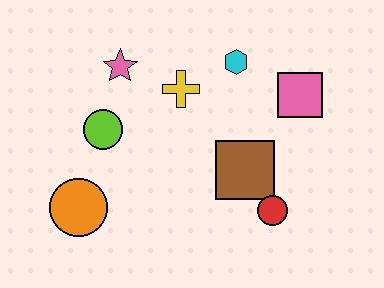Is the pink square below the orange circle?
No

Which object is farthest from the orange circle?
The pink square is farthest from the orange circle.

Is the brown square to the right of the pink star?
Yes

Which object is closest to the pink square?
The cyan hexagon is closest to the pink square.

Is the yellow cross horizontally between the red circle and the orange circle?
Yes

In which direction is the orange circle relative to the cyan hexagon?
The orange circle is to the left of the cyan hexagon.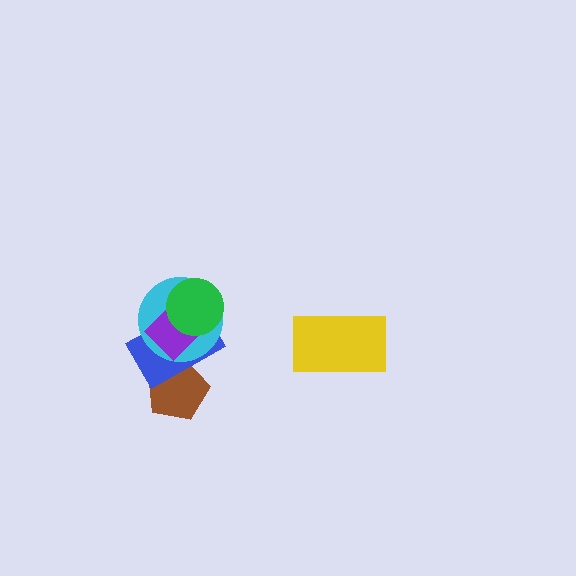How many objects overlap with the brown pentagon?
1 object overlaps with the brown pentagon.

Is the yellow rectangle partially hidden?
No, no other shape covers it.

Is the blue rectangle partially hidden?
Yes, it is partially covered by another shape.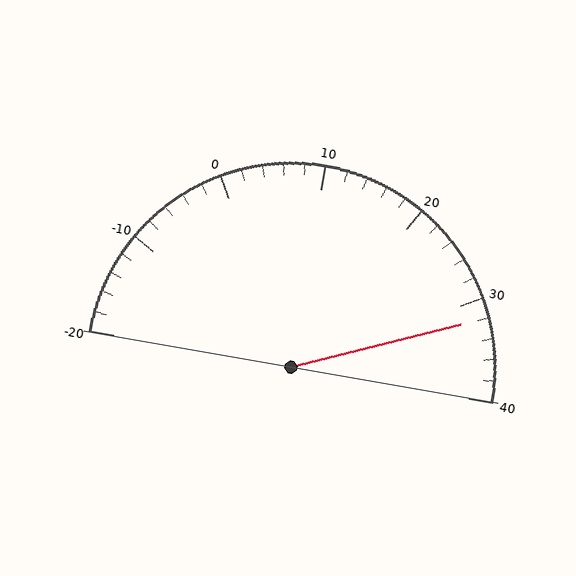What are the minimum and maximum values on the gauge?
The gauge ranges from -20 to 40.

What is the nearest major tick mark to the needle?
The nearest major tick mark is 30.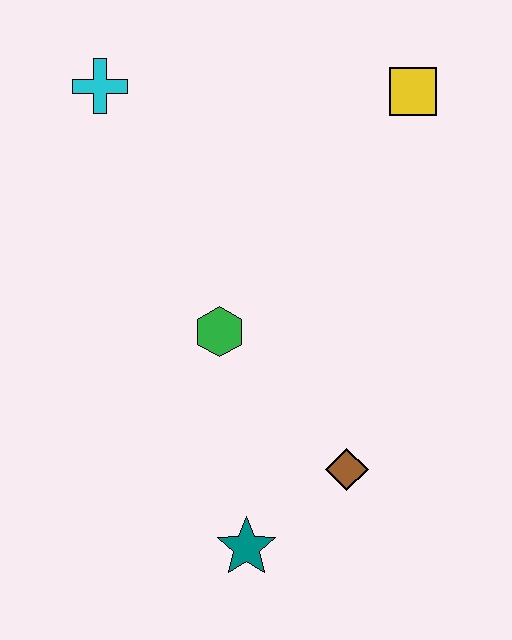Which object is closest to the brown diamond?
The teal star is closest to the brown diamond.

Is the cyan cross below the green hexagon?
No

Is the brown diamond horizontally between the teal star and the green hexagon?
No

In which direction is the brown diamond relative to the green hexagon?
The brown diamond is below the green hexagon.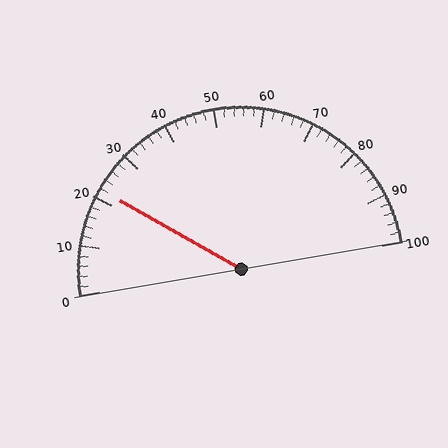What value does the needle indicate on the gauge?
The needle indicates approximately 22.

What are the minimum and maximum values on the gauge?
The gauge ranges from 0 to 100.